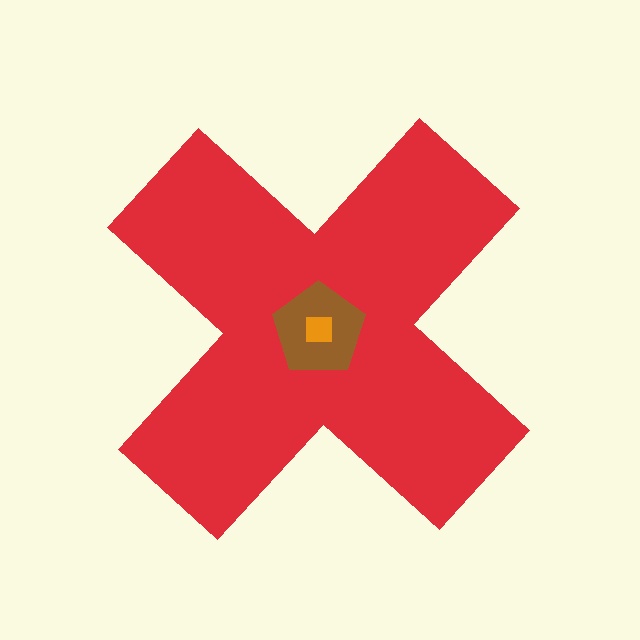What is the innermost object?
The orange square.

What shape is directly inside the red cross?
The brown pentagon.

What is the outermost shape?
The red cross.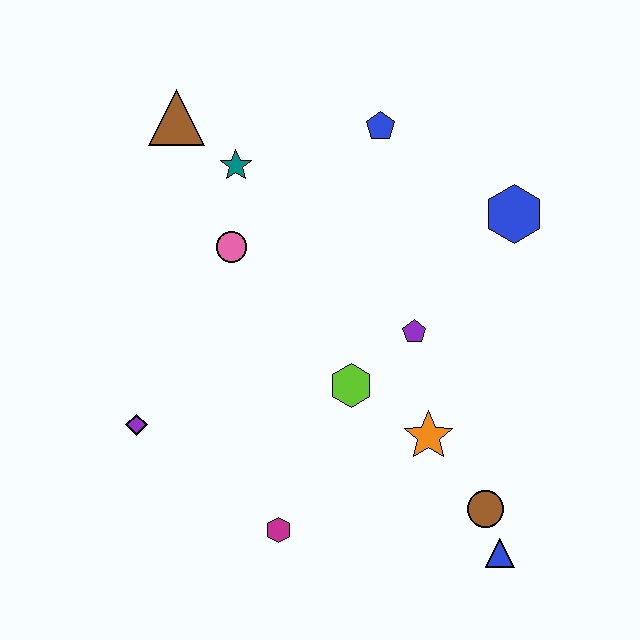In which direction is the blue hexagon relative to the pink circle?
The blue hexagon is to the right of the pink circle.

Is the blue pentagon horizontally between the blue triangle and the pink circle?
Yes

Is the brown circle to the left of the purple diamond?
No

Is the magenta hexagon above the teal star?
No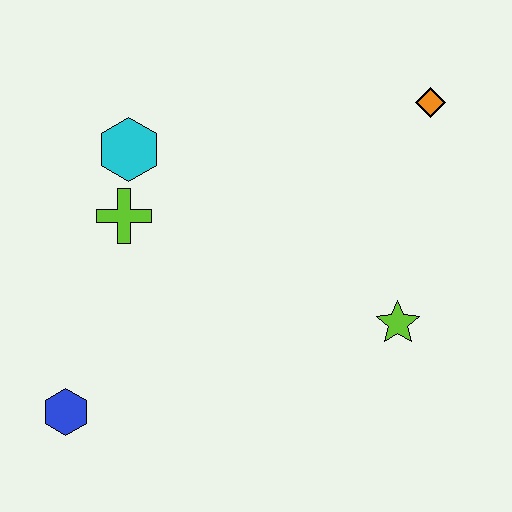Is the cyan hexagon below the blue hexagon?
No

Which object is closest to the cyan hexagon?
The lime cross is closest to the cyan hexagon.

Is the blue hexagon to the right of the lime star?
No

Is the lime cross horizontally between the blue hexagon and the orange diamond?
Yes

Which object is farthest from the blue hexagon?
The orange diamond is farthest from the blue hexagon.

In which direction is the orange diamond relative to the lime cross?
The orange diamond is to the right of the lime cross.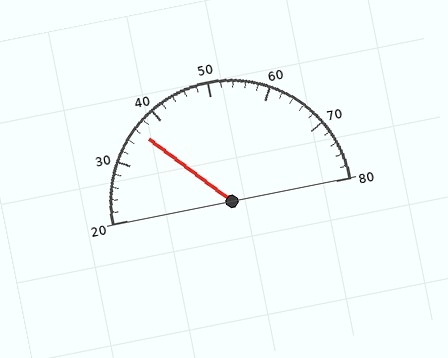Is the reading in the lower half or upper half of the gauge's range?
The reading is in the lower half of the range (20 to 80).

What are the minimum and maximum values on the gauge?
The gauge ranges from 20 to 80.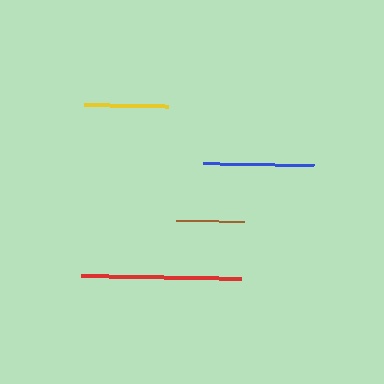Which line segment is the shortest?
The brown line is the shortest at approximately 68 pixels.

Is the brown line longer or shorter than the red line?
The red line is longer than the brown line.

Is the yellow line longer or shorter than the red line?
The red line is longer than the yellow line.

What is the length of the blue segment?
The blue segment is approximately 111 pixels long.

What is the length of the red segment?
The red segment is approximately 160 pixels long.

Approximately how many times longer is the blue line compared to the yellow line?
The blue line is approximately 1.3 times the length of the yellow line.